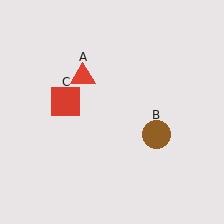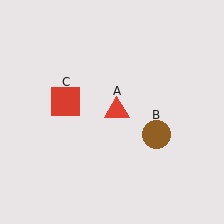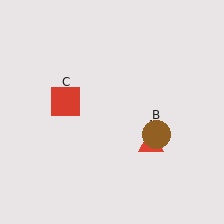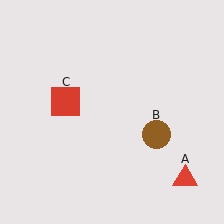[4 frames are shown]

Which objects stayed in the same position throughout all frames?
Brown circle (object B) and red square (object C) remained stationary.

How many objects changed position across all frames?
1 object changed position: red triangle (object A).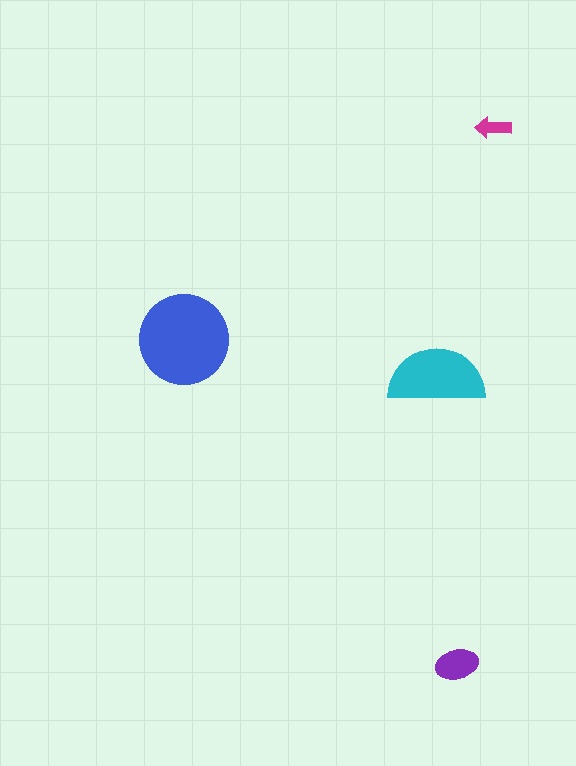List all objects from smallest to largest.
The magenta arrow, the purple ellipse, the cyan semicircle, the blue circle.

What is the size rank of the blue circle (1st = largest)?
1st.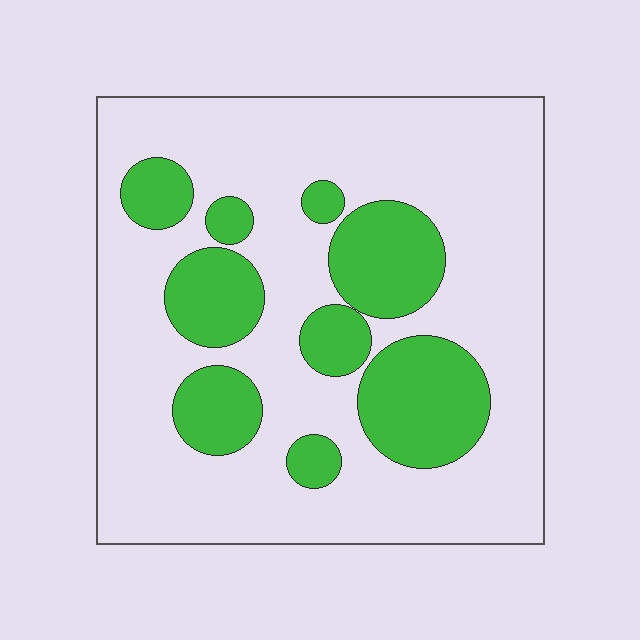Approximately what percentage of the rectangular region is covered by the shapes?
Approximately 25%.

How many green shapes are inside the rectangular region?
9.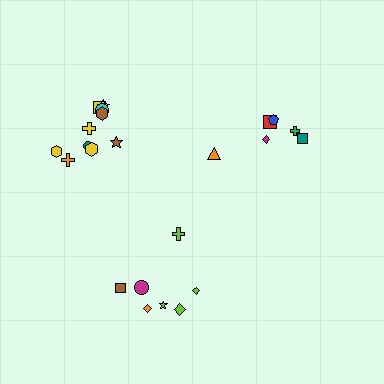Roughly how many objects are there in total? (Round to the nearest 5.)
Roughly 25 objects in total.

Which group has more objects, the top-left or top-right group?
The top-left group.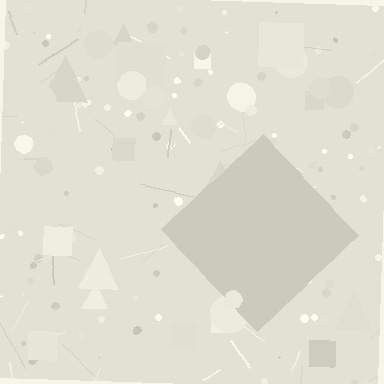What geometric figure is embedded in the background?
A diamond is embedded in the background.